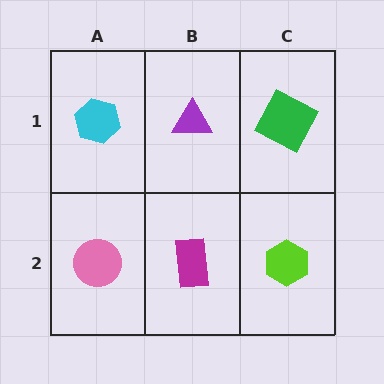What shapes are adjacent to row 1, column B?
A magenta rectangle (row 2, column B), a cyan hexagon (row 1, column A), a green square (row 1, column C).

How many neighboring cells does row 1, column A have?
2.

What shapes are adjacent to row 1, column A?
A pink circle (row 2, column A), a purple triangle (row 1, column B).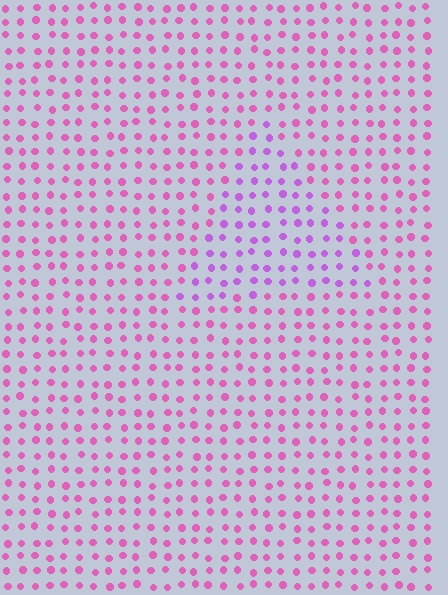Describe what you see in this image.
The image is filled with small pink elements in a uniform arrangement. A triangle-shaped region is visible where the elements are tinted to a slightly different hue, forming a subtle color boundary.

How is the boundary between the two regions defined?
The boundary is defined purely by a slight shift in hue (about 32 degrees). Spacing, size, and orientation are identical on both sides.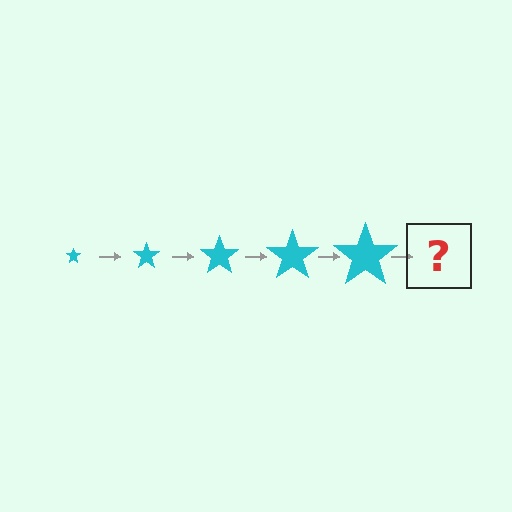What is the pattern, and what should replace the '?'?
The pattern is that the star gets progressively larger each step. The '?' should be a cyan star, larger than the previous one.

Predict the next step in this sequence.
The next step is a cyan star, larger than the previous one.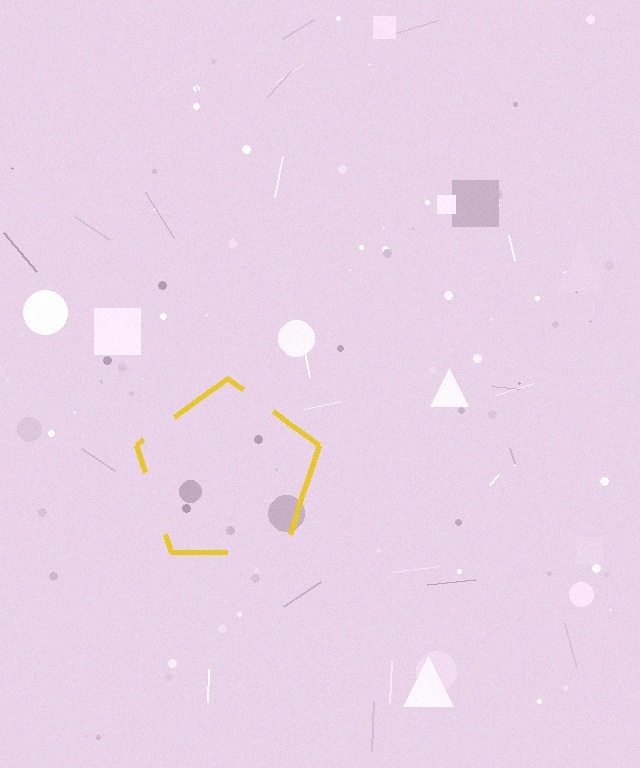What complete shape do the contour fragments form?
The contour fragments form a pentagon.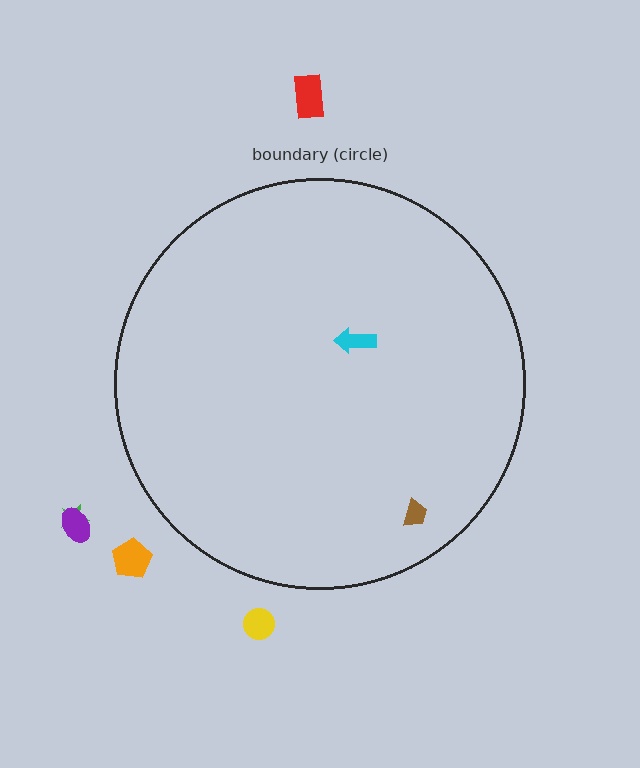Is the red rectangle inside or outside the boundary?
Outside.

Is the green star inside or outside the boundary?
Outside.